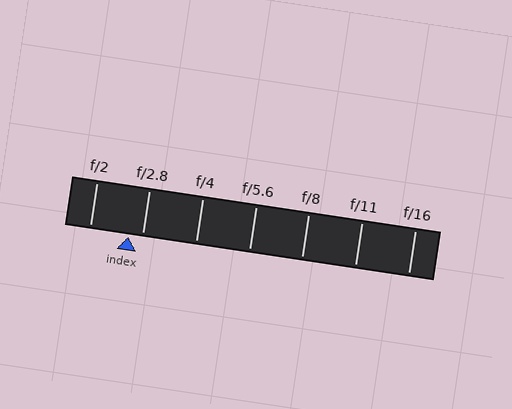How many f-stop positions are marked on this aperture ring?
There are 7 f-stop positions marked.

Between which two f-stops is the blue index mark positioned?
The index mark is between f/2 and f/2.8.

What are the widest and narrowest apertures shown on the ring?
The widest aperture shown is f/2 and the narrowest is f/16.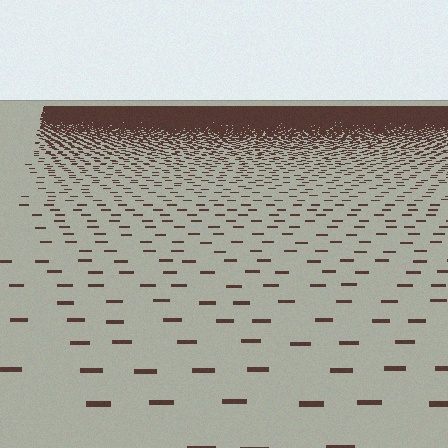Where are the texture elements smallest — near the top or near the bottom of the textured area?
Near the top.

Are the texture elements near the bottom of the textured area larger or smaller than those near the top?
Larger. Near the bottom, elements are closer to the viewer and appear at a bigger on-screen size.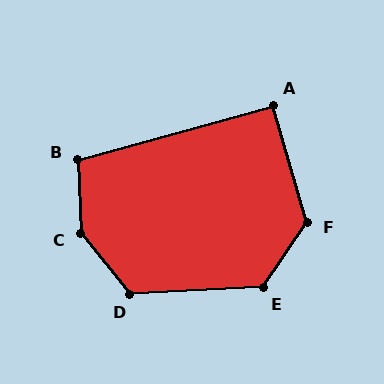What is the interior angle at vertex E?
Approximately 127 degrees (obtuse).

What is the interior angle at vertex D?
Approximately 127 degrees (obtuse).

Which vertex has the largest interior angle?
C, at approximately 143 degrees.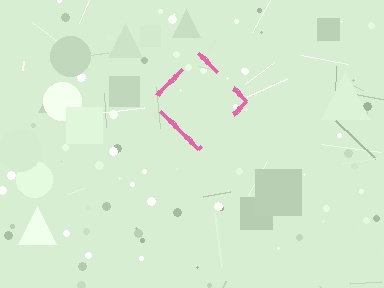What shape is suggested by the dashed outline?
The dashed outline suggests a diamond.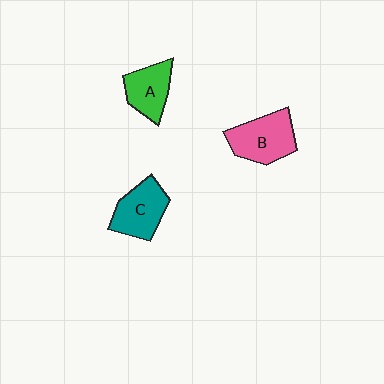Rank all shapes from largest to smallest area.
From largest to smallest: B (pink), C (teal), A (green).